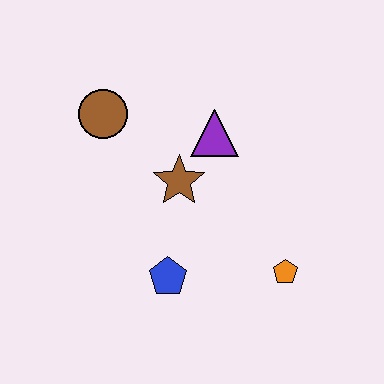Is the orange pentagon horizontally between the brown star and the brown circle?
No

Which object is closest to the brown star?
The purple triangle is closest to the brown star.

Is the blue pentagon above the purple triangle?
No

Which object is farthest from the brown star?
The orange pentagon is farthest from the brown star.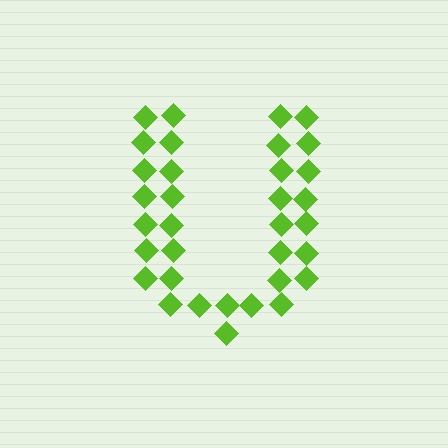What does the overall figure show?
The overall figure shows the letter U.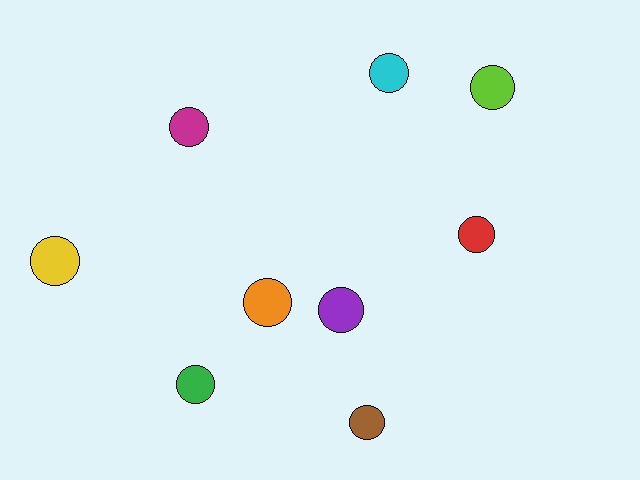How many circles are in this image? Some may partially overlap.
There are 9 circles.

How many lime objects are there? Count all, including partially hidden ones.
There is 1 lime object.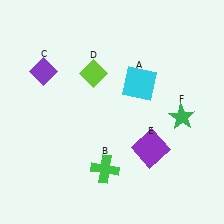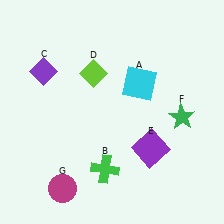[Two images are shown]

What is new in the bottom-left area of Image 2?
A magenta circle (G) was added in the bottom-left area of Image 2.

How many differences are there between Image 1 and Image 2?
There is 1 difference between the two images.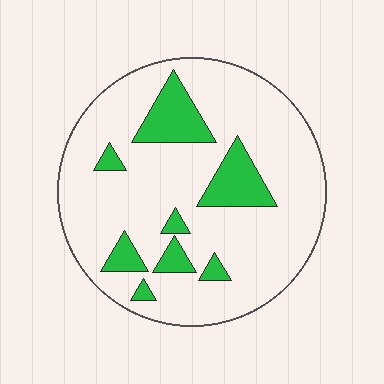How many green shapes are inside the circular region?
8.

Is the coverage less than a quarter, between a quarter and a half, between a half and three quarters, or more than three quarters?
Less than a quarter.